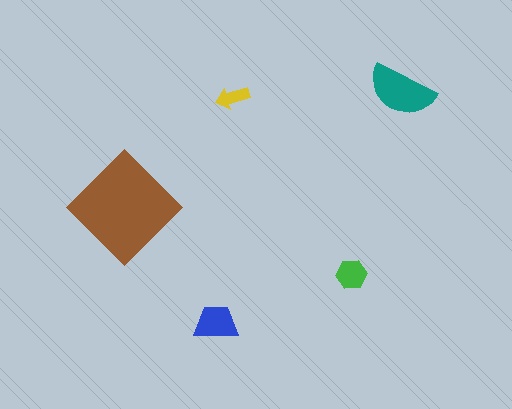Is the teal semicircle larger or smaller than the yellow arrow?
Larger.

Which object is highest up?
The teal semicircle is topmost.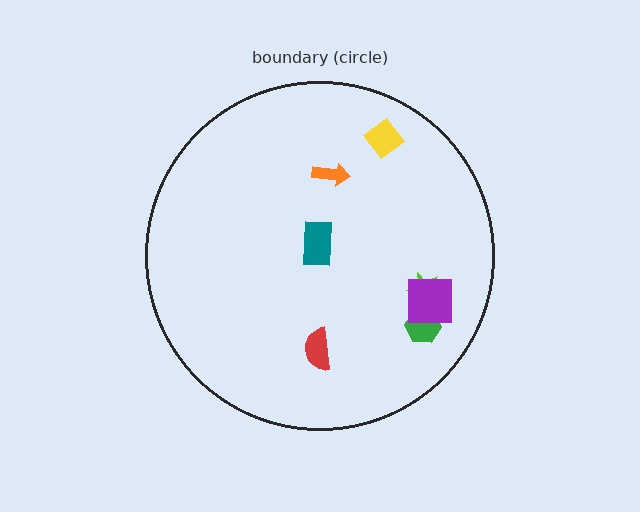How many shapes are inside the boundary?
7 inside, 0 outside.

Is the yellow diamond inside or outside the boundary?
Inside.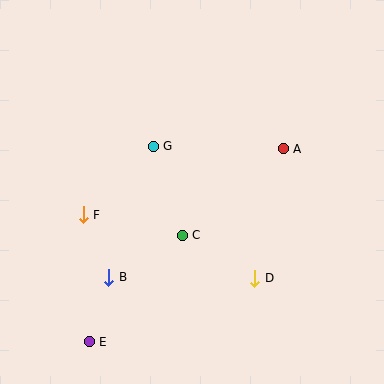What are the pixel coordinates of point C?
Point C is at (182, 236).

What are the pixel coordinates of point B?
Point B is at (109, 277).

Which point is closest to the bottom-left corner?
Point E is closest to the bottom-left corner.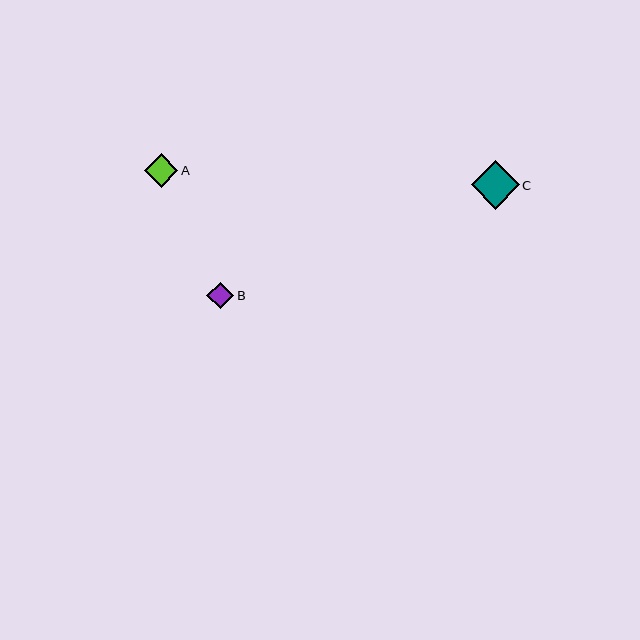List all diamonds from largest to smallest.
From largest to smallest: C, A, B.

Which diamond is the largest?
Diamond C is the largest with a size of approximately 48 pixels.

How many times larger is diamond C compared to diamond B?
Diamond C is approximately 1.8 times the size of diamond B.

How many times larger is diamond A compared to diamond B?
Diamond A is approximately 1.3 times the size of diamond B.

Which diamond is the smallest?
Diamond B is the smallest with a size of approximately 27 pixels.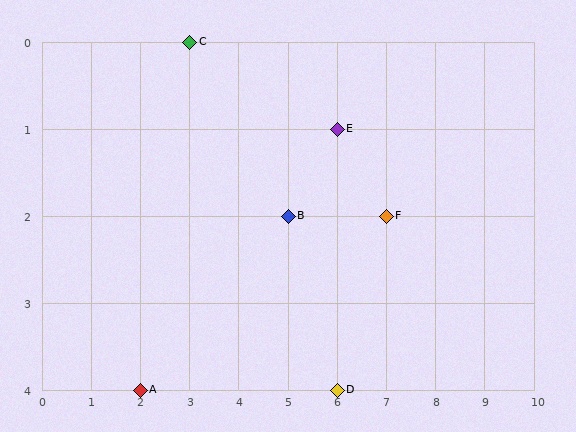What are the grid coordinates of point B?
Point B is at grid coordinates (5, 2).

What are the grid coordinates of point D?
Point D is at grid coordinates (6, 4).